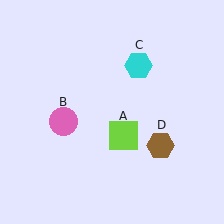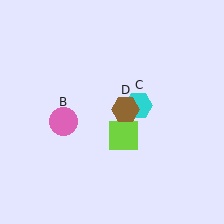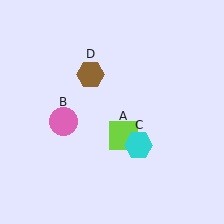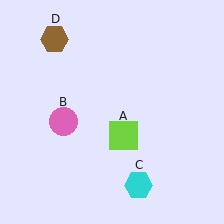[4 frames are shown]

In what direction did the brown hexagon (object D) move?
The brown hexagon (object D) moved up and to the left.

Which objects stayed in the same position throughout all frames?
Lime square (object A) and pink circle (object B) remained stationary.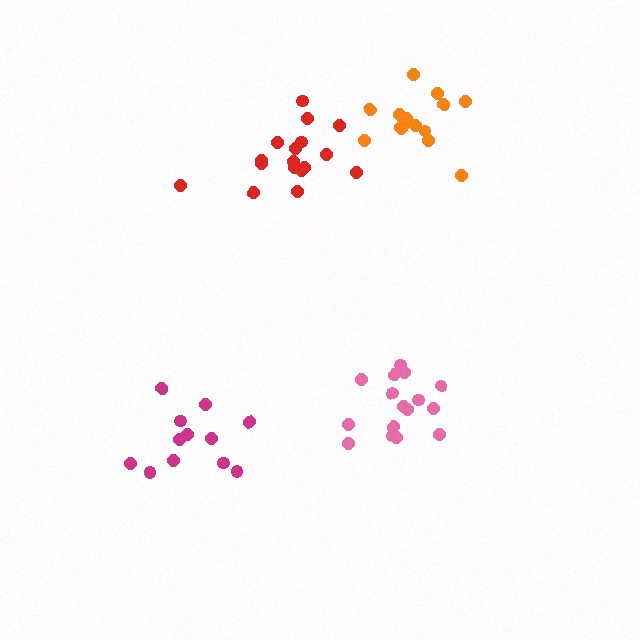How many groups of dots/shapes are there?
There are 4 groups.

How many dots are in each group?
Group 1: 12 dots, Group 2: 16 dots, Group 3: 15 dots, Group 4: 17 dots (60 total).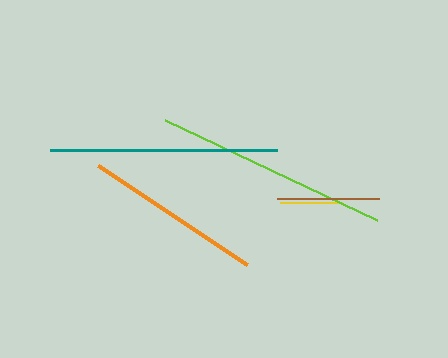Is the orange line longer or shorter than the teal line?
The teal line is longer than the orange line.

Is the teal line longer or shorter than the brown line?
The teal line is longer than the brown line.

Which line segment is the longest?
The lime line is the longest at approximately 235 pixels.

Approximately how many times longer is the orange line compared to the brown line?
The orange line is approximately 1.8 times the length of the brown line.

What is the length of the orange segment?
The orange segment is approximately 179 pixels long.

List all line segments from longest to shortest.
From longest to shortest: lime, teal, orange, brown, yellow.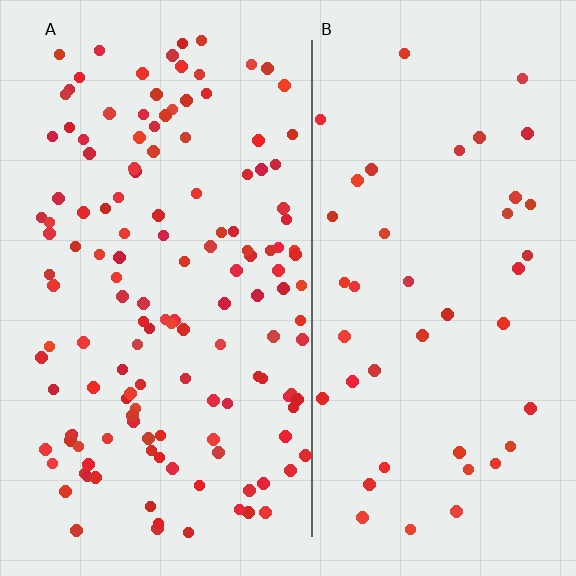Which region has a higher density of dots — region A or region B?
A (the left).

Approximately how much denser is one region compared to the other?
Approximately 3.3× — region A over region B.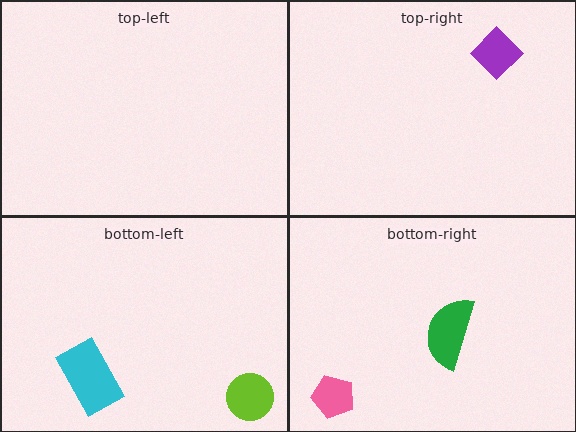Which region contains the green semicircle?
The bottom-right region.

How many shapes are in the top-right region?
1.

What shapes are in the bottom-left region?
The lime circle, the cyan rectangle.